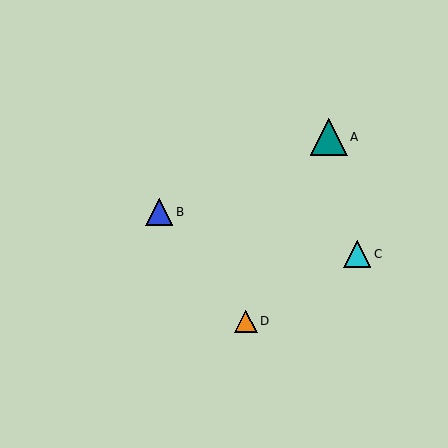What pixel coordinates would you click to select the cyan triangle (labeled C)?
Click at (357, 254) to select the cyan triangle C.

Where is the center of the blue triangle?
The center of the blue triangle is at (159, 212).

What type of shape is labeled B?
Shape B is a blue triangle.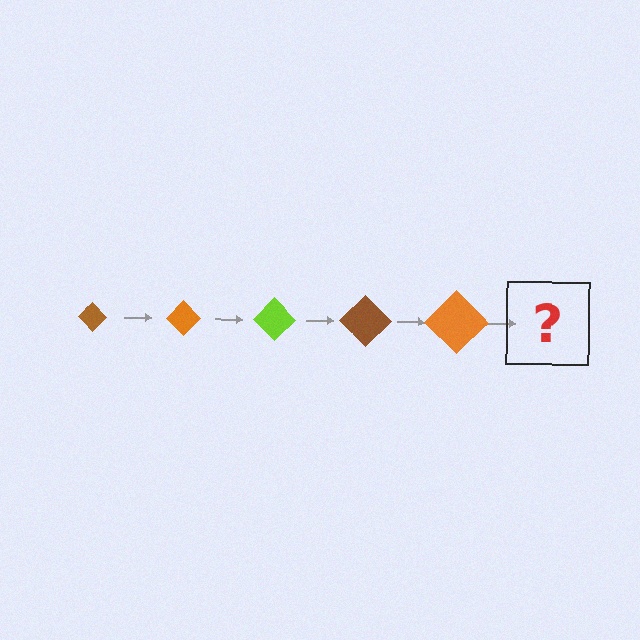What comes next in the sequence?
The next element should be a lime diamond, larger than the previous one.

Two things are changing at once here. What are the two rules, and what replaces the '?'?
The two rules are that the diamond grows larger each step and the color cycles through brown, orange, and lime. The '?' should be a lime diamond, larger than the previous one.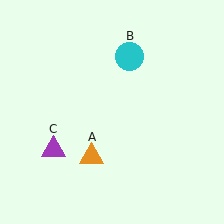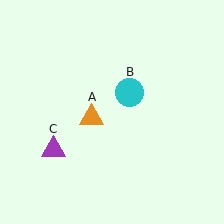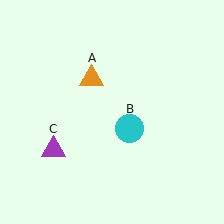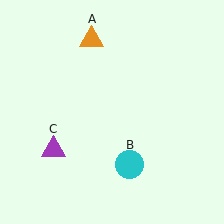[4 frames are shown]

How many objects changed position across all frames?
2 objects changed position: orange triangle (object A), cyan circle (object B).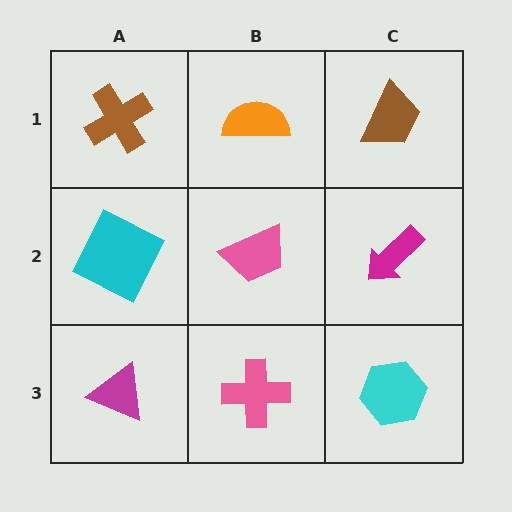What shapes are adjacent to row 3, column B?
A pink trapezoid (row 2, column B), a magenta triangle (row 3, column A), a cyan hexagon (row 3, column C).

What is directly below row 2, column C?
A cyan hexagon.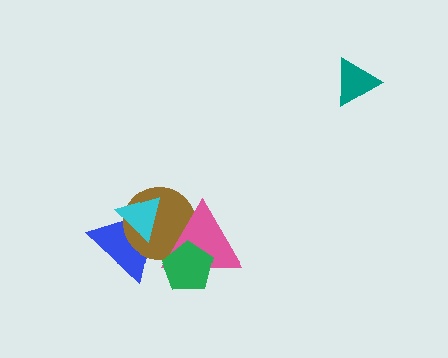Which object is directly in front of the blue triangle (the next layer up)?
The brown circle is directly in front of the blue triangle.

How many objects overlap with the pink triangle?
3 objects overlap with the pink triangle.